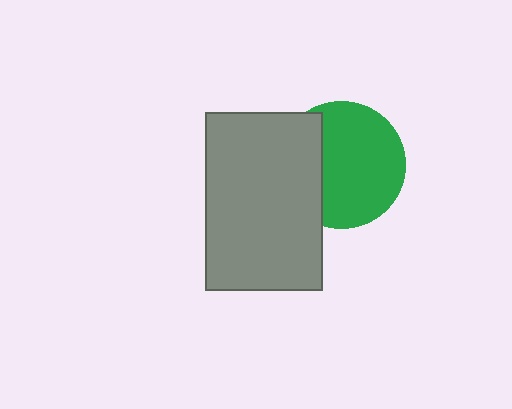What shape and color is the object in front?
The object in front is a gray rectangle.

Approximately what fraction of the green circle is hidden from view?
Roughly 32% of the green circle is hidden behind the gray rectangle.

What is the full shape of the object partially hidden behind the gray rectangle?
The partially hidden object is a green circle.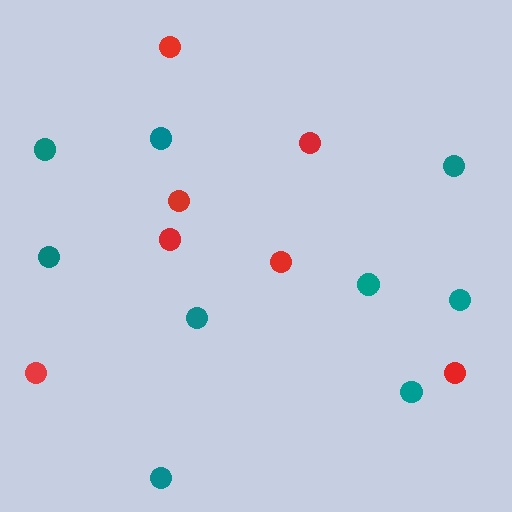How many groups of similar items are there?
There are 2 groups: one group of red circles (7) and one group of teal circles (9).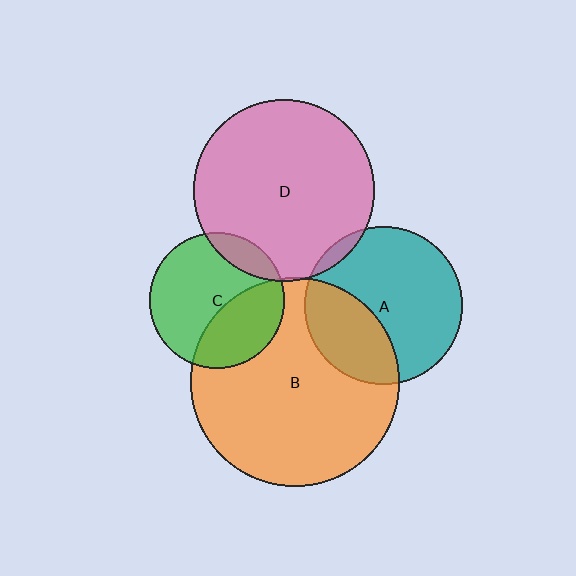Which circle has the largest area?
Circle B (orange).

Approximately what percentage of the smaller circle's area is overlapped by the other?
Approximately 5%.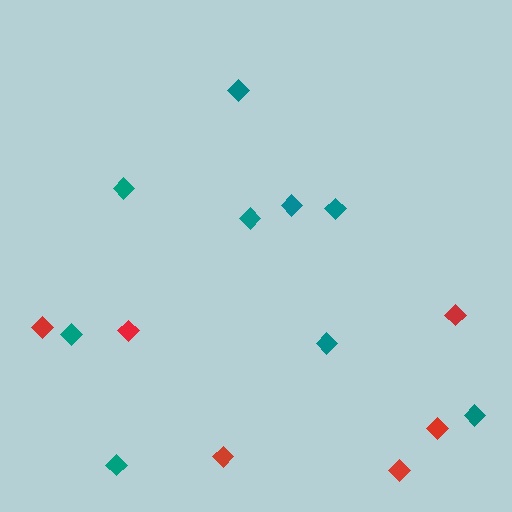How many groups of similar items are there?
There are 2 groups: one group of teal diamonds (9) and one group of red diamonds (6).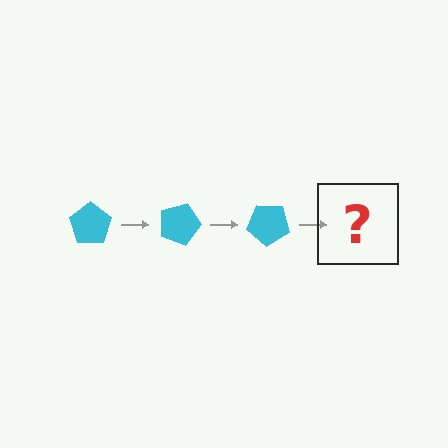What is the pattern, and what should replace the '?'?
The pattern is that the pentagon rotates 20 degrees each step. The '?' should be a cyan pentagon rotated 60 degrees.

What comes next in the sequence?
The next element should be a cyan pentagon rotated 60 degrees.